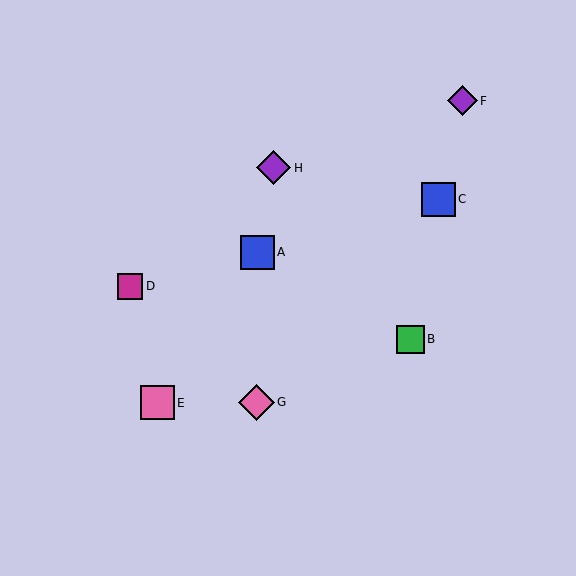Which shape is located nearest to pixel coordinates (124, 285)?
The magenta square (labeled D) at (130, 286) is nearest to that location.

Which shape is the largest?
The pink diamond (labeled G) is the largest.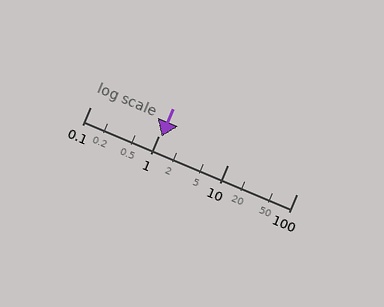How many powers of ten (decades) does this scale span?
The scale spans 3 decades, from 0.1 to 100.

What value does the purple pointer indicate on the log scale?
The pointer indicates approximately 1.1.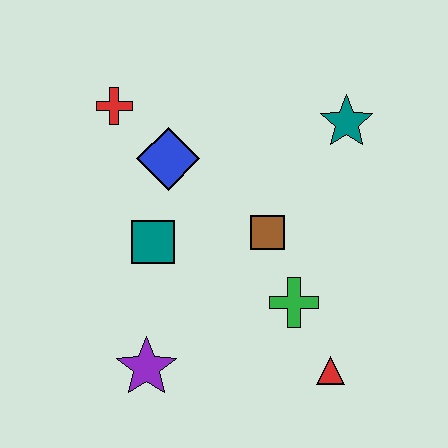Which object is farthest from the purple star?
The teal star is farthest from the purple star.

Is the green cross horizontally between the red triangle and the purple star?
Yes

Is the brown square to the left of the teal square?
No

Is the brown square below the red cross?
Yes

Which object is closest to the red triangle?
The green cross is closest to the red triangle.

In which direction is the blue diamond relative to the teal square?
The blue diamond is above the teal square.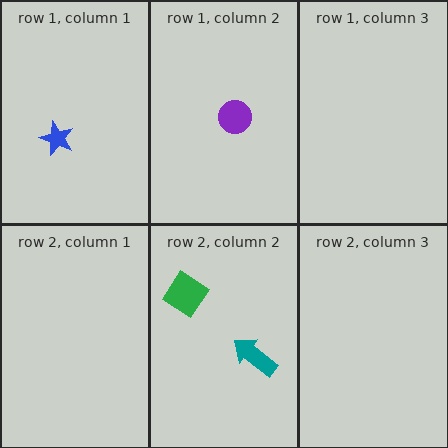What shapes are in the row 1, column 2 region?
The purple circle.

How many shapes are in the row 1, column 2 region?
1.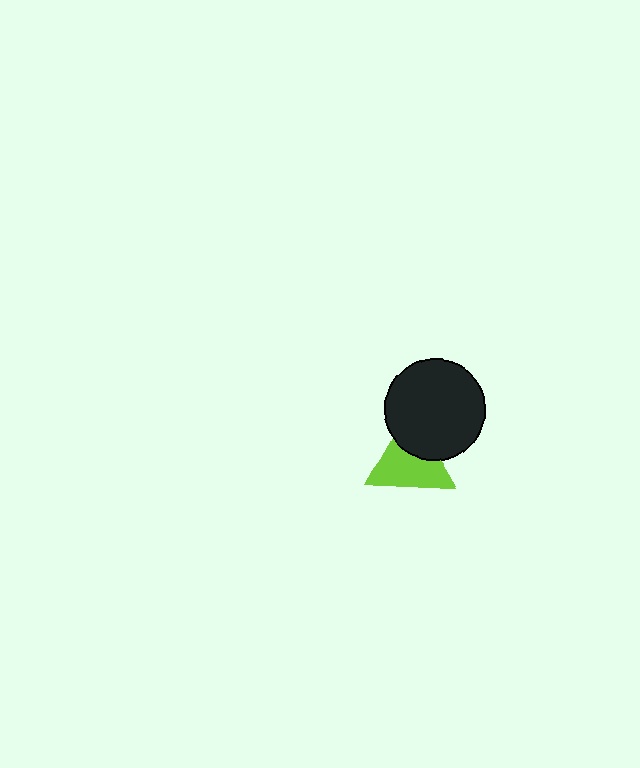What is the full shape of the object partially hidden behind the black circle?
The partially hidden object is a lime triangle.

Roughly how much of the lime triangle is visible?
Most of it is visible (roughly 66%).